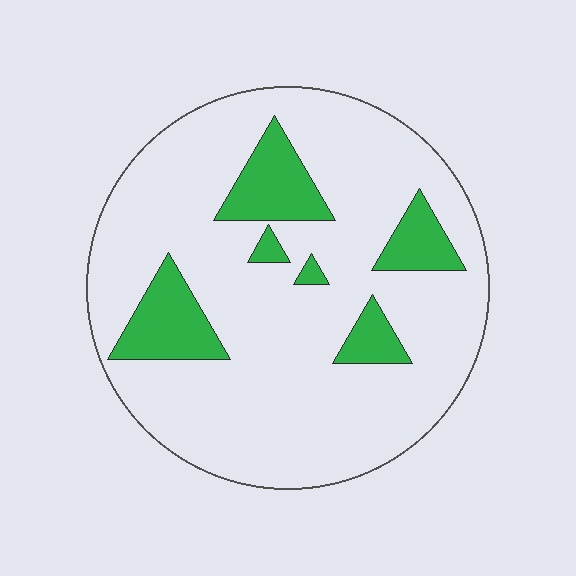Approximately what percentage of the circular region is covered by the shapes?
Approximately 15%.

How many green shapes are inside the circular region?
6.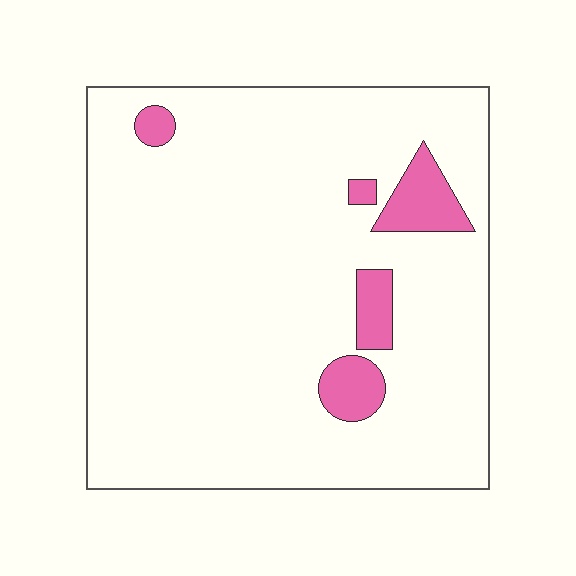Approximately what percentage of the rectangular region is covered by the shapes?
Approximately 10%.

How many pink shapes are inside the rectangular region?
5.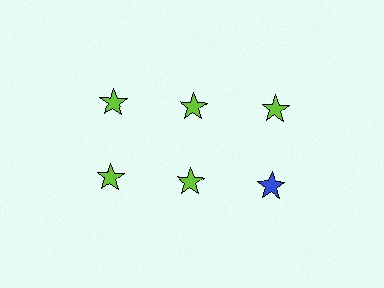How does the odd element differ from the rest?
It has a different color: blue instead of lime.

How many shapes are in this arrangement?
There are 6 shapes arranged in a grid pattern.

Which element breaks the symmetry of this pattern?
The blue star in the second row, center column breaks the symmetry. All other shapes are lime stars.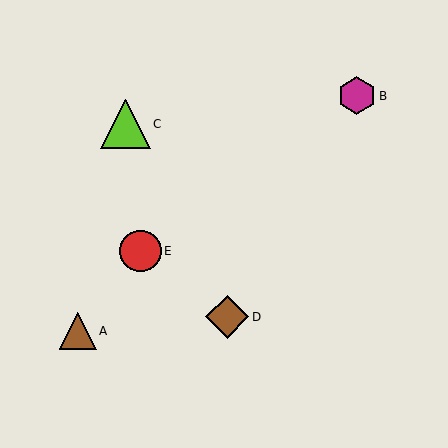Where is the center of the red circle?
The center of the red circle is at (140, 251).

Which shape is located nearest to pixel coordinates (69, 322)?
The brown triangle (labeled A) at (78, 331) is nearest to that location.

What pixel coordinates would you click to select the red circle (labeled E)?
Click at (140, 251) to select the red circle E.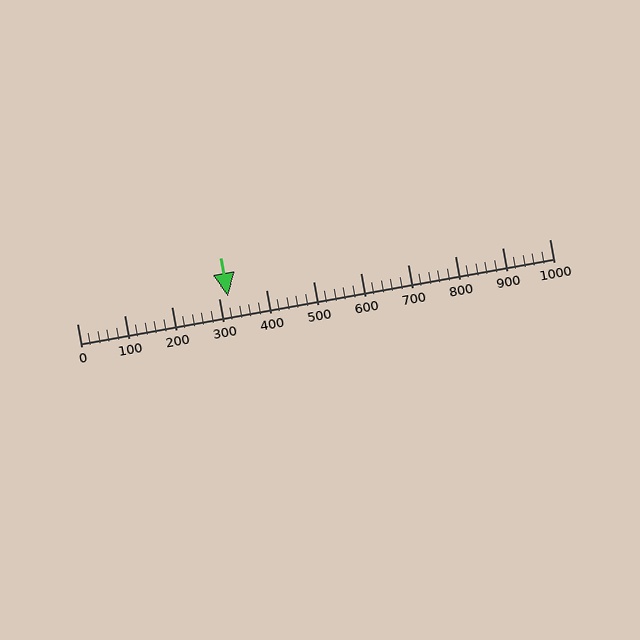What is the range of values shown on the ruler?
The ruler shows values from 0 to 1000.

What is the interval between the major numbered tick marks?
The major tick marks are spaced 100 units apart.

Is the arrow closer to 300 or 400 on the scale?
The arrow is closer to 300.